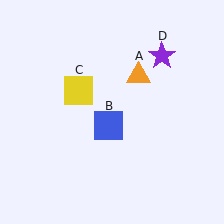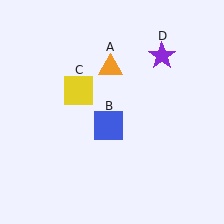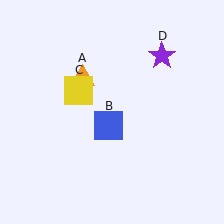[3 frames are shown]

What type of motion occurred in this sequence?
The orange triangle (object A) rotated counterclockwise around the center of the scene.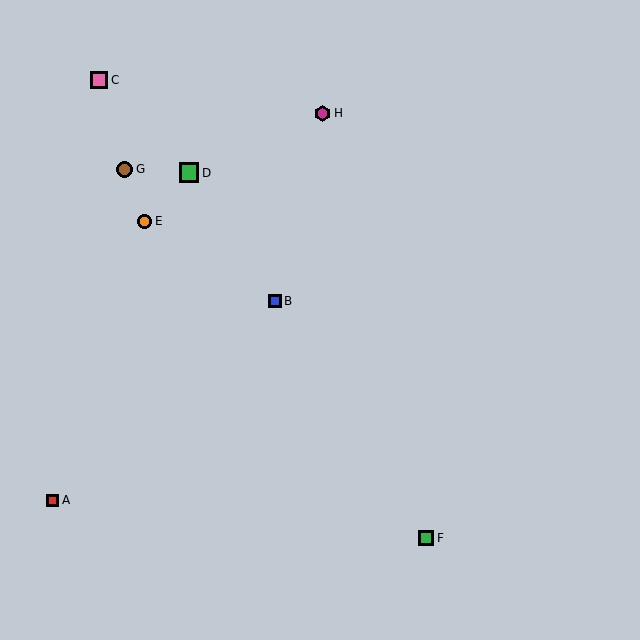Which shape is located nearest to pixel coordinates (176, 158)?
The green square (labeled D) at (189, 173) is nearest to that location.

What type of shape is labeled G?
Shape G is a brown circle.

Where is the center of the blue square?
The center of the blue square is at (275, 301).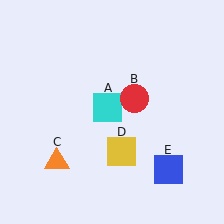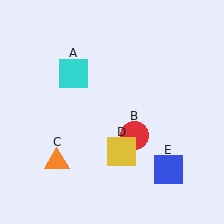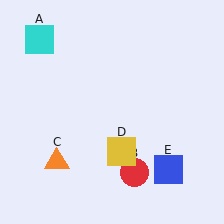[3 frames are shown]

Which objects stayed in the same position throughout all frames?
Orange triangle (object C) and yellow square (object D) and blue square (object E) remained stationary.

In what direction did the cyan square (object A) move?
The cyan square (object A) moved up and to the left.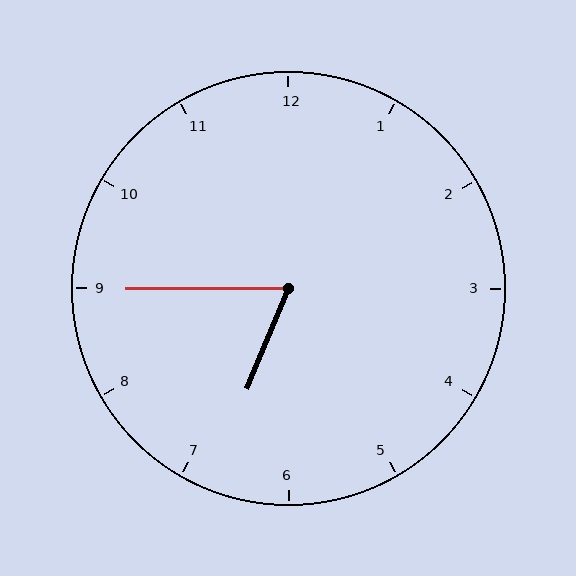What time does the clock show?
6:45.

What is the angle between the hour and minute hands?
Approximately 68 degrees.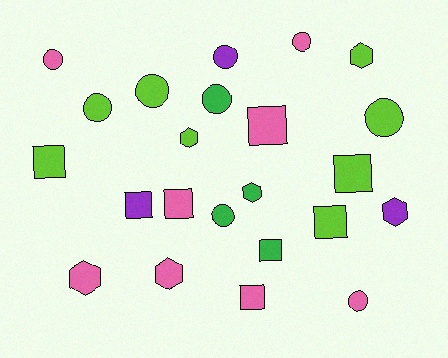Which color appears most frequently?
Pink, with 8 objects.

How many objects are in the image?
There are 23 objects.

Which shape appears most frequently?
Circle, with 9 objects.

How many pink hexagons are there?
There are 2 pink hexagons.